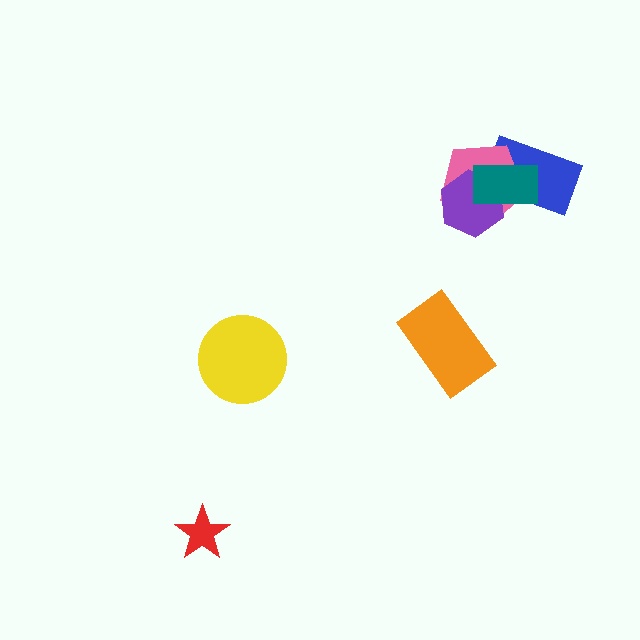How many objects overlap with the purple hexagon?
3 objects overlap with the purple hexagon.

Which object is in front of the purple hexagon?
The teal rectangle is in front of the purple hexagon.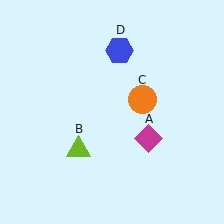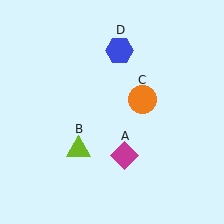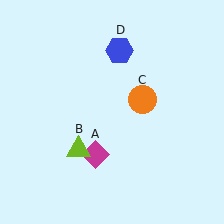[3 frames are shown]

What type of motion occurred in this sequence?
The magenta diamond (object A) rotated clockwise around the center of the scene.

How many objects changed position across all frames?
1 object changed position: magenta diamond (object A).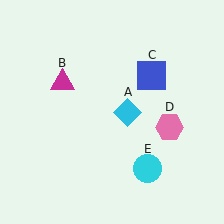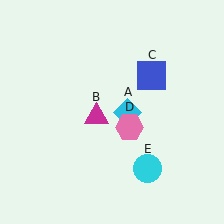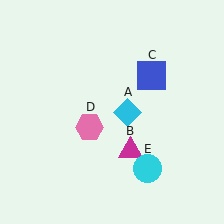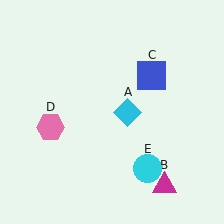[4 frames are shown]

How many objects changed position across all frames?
2 objects changed position: magenta triangle (object B), pink hexagon (object D).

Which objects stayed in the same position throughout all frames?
Cyan diamond (object A) and blue square (object C) and cyan circle (object E) remained stationary.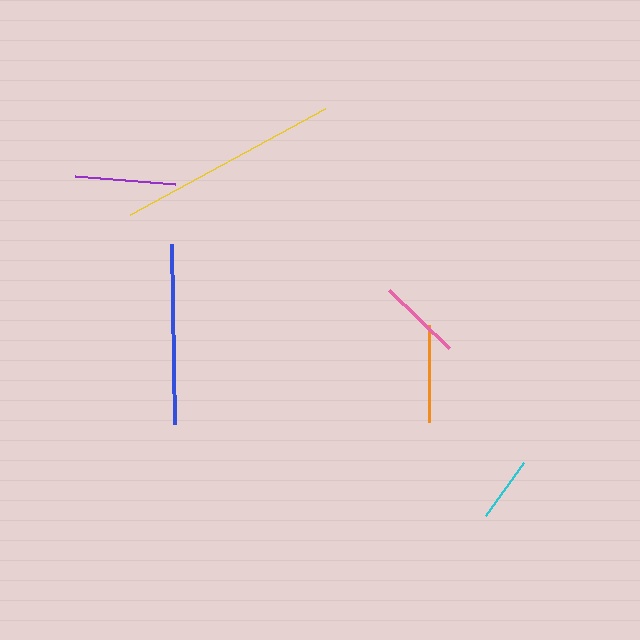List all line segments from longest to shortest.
From longest to shortest: yellow, blue, purple, orange, pink, cyan.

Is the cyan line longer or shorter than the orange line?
The orange line is longer than the cyan line.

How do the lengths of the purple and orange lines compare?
The purple and orange lines are approximately the same length.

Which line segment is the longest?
The yellow line is the longest at approximately 222 pixels.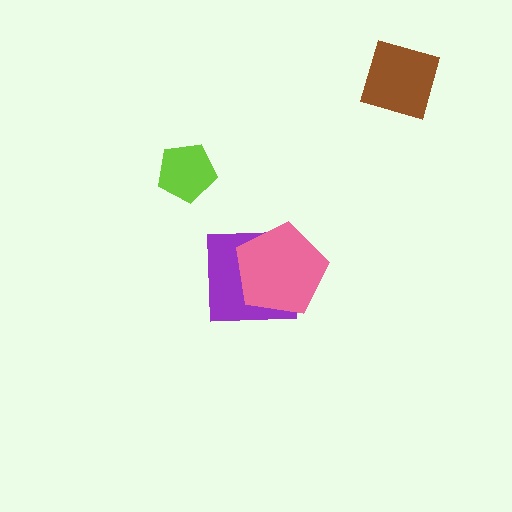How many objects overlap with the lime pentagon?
0 objects overlap with the lime pentagon.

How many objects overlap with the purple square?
1 object overlaps with the purple square.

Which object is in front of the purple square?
The pink pentagon is in front of the purple square.